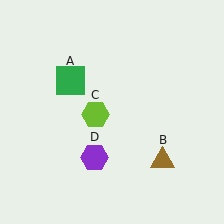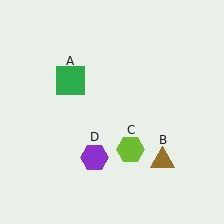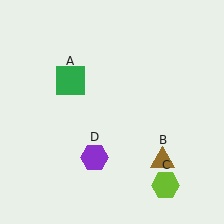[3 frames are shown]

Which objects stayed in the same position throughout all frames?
Green square (object A) and brown triangle (object B) and purple hexagon (object D) remained stationary.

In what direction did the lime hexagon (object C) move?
The lime hexagon (object C) moved down and to the right.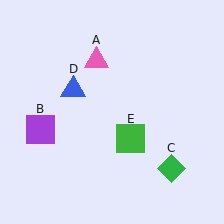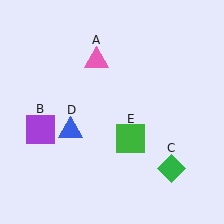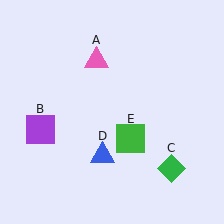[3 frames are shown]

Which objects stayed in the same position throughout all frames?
Pink triangle (object A) and purple square (object B) and green diamond (object C) and green square (object E) remained stationary.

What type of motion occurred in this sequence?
The blue triangle (object D) rotated counterclockwise around the center of the scene.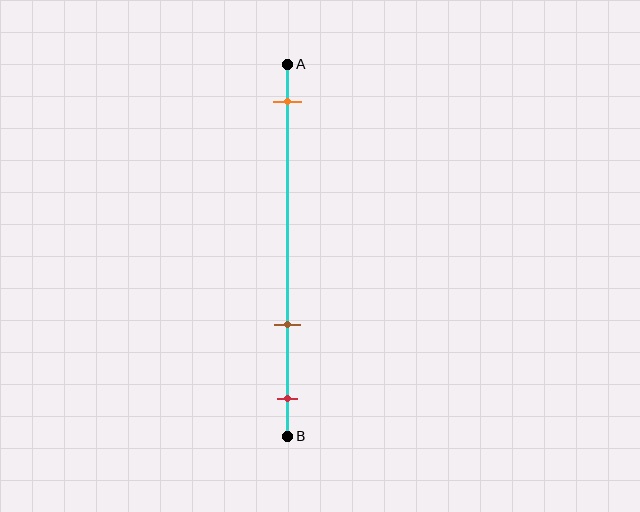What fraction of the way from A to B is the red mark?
The red mark is approximately 90% (0.9) of the way from A to B.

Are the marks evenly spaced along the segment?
No, the marks are not evenly spaced.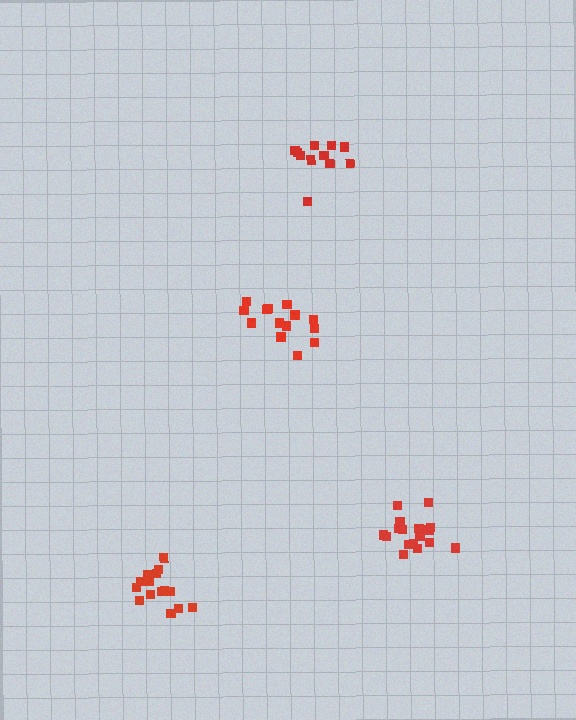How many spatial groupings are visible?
There are 4 spatial groupings.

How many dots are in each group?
Group 1: 11 dots, Group 2: 17 dots, Group 3: 14 dots, Group 4: 15 dots (57 total).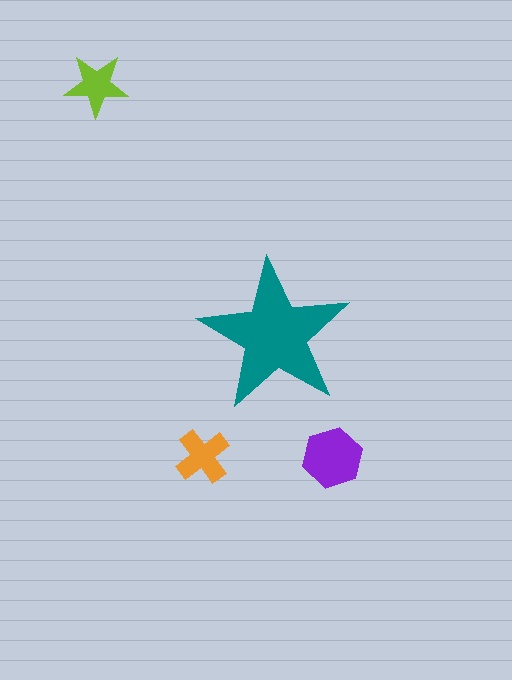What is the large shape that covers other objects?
A teal star.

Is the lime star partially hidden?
No, the lime star is fully visible.